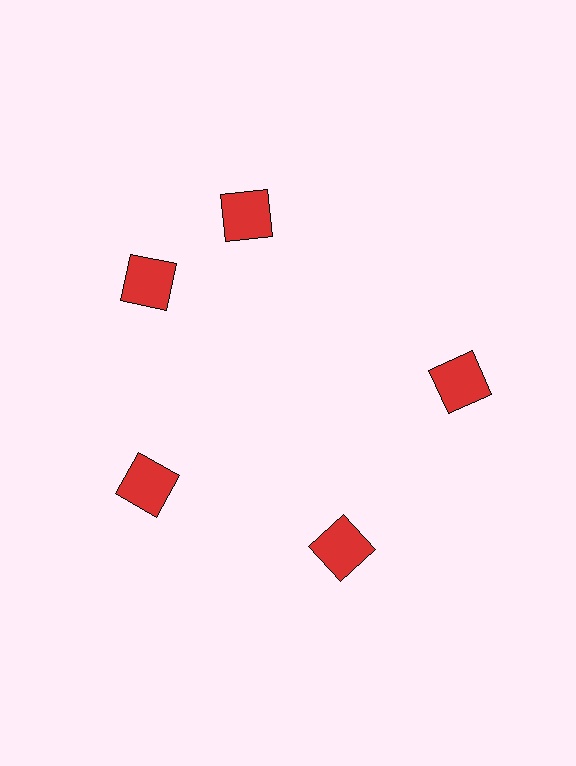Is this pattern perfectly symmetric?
No. The 5 red squares are arranged in a ring, but one element near the 1 o'clock position is rotated out of alignment along the ring, breaking the 5-fold rotational symmetry.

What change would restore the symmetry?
The symmetry would be restored by rotating it back into even spacing with its neighbors so that all 5 squares sit at equal angles and equal distance from the center.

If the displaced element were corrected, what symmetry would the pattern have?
It would have 5-fold rotational symmetry — the pattern would map onto itself every 72 degrees.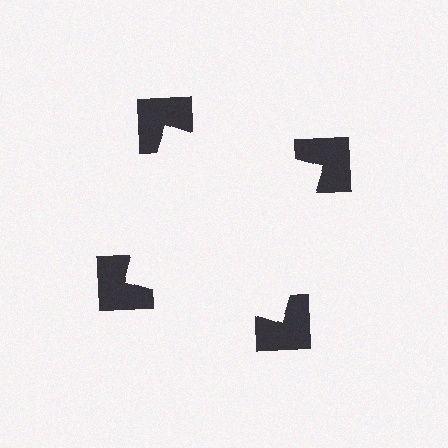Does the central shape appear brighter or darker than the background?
It typically appears slightly brighter than the background, even though no actual brightness change is drawn.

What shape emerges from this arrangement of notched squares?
An illusory square — its edges are inferred from the aligned wedge cuts in the notched squares, not physically drawn.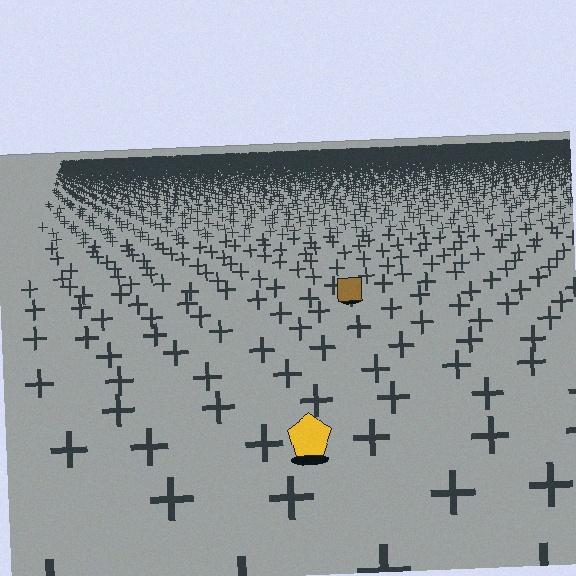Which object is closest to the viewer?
The yellow pentagon is closest. The texture marks near it are larger and more spread out.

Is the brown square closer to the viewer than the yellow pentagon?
No. The yellow pentagon is closer — you can tell from the texture gradient: the ground texture is coarser near it.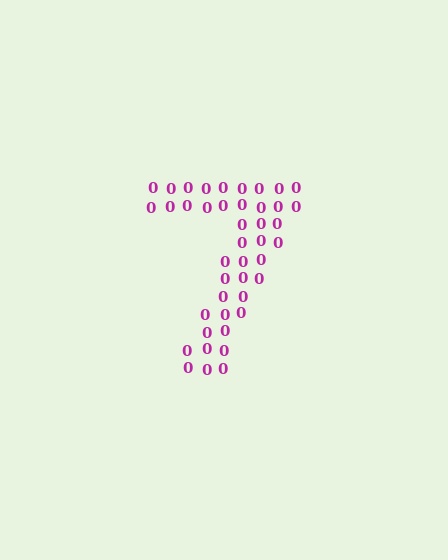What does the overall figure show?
The overall figure shows the digit 7.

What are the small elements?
The small elements are digit 0's.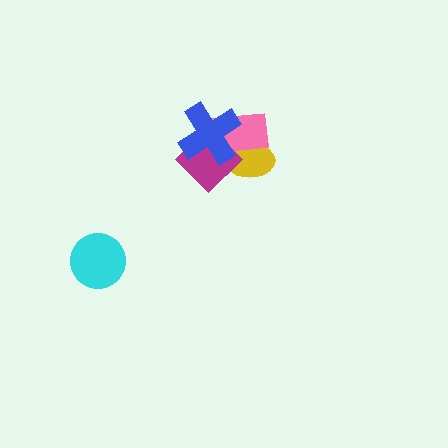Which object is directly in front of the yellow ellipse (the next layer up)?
The pink rectangle is directly in front of the yellow ellipse.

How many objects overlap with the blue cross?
3 objects overlap with the blue cross.